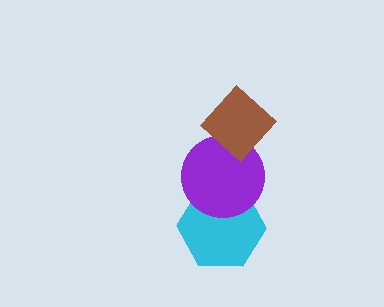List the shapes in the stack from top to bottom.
From top to bottom: the brown diamond, the purple circle, the cyan hexagon.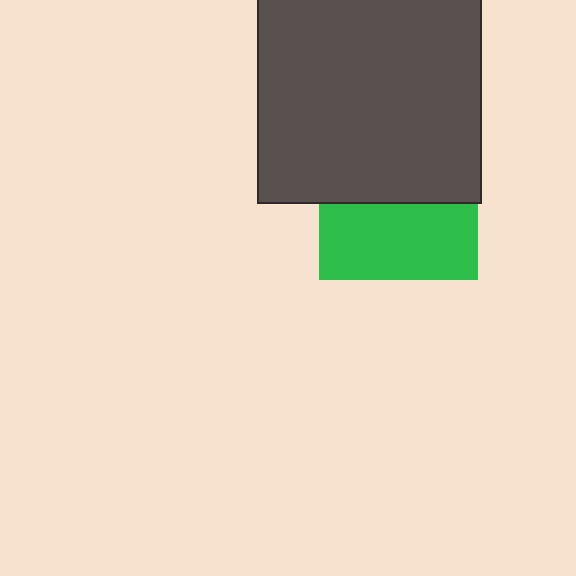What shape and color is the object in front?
The object in front is a dark gray rectangle.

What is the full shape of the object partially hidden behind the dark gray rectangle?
The partially hidden object is a green square.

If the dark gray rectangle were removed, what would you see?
You would see the complete green square.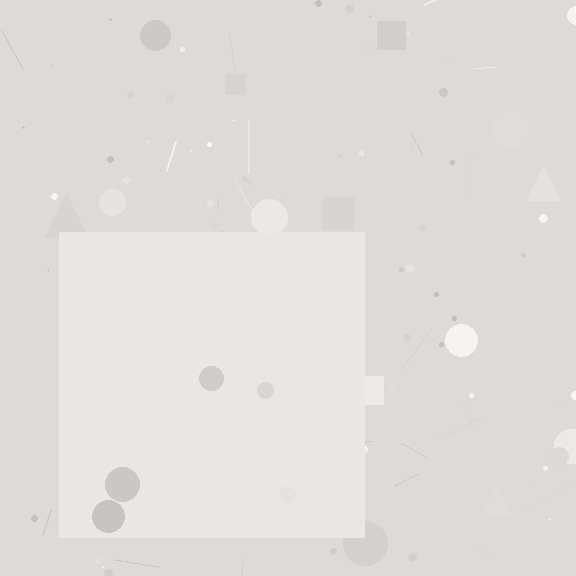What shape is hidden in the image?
A square is hidden in the image.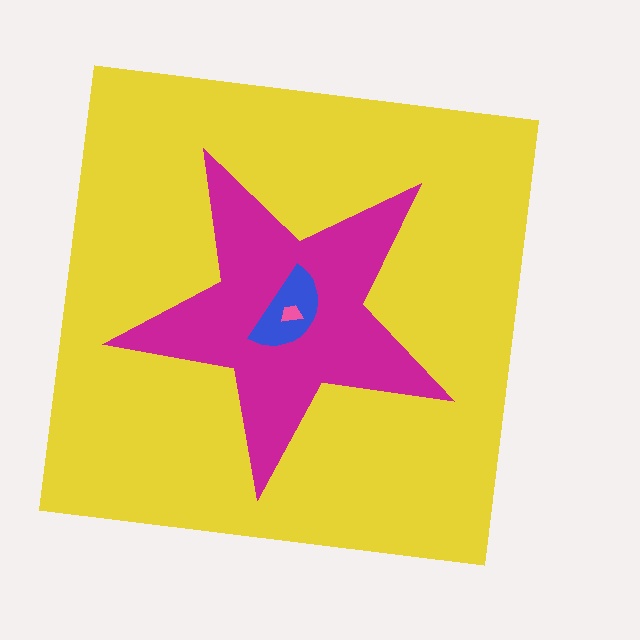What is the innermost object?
The pink trapezoid.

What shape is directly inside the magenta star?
The blue semicircle.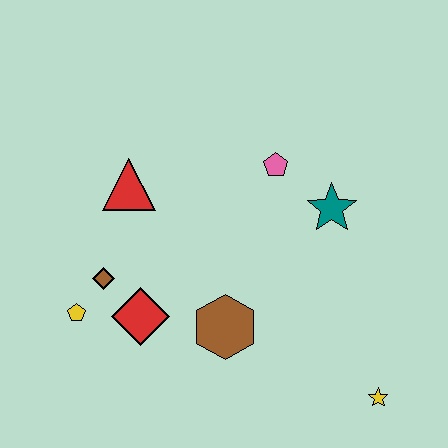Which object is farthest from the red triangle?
The yellow star is farthest from the red triangle.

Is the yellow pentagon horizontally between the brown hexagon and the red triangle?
No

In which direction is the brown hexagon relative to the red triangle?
The brown hexagon is below the red triangle.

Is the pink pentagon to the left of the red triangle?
No